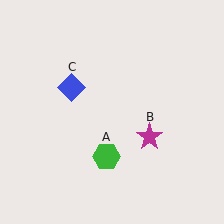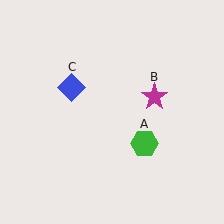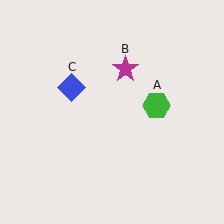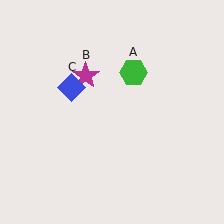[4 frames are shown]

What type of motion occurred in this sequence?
The green hexagon (object A), magenta star (object B) rotated counterclockwise around the center of the scene.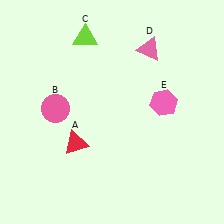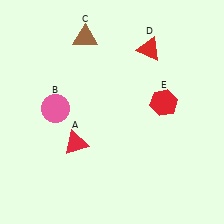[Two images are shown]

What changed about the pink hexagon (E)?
In Image 1, E is pink. In Image 2, it changed to red.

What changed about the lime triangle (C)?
In Image 1, C is lime. In Image 2, it changed to brown.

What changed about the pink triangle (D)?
In Image 1, D is pink. In Image 2, it changed to red.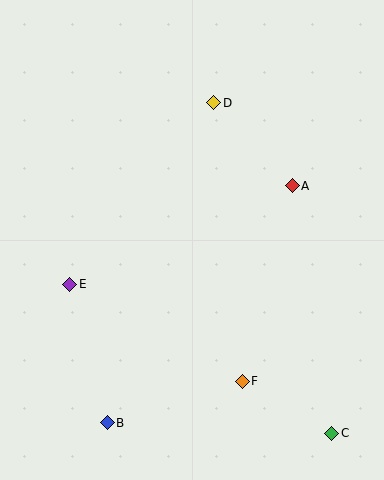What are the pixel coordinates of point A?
Point A is at (292, 186).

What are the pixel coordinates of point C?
Point C is at (332, 433).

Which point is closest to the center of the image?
Point A at (292, 186) is closest to the center.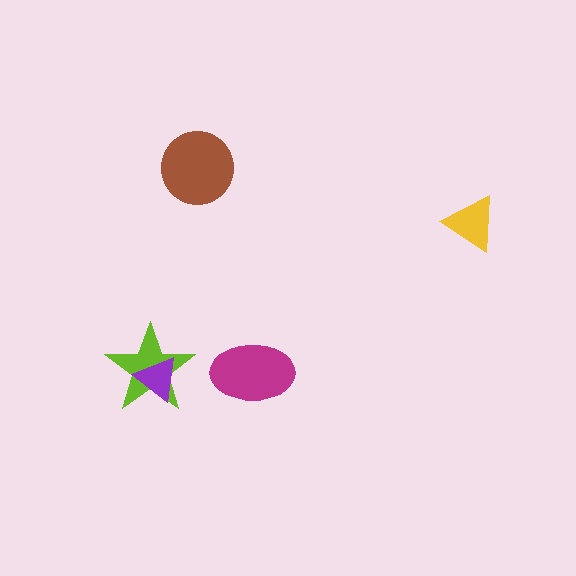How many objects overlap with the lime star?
1 object overlaps with the lime star.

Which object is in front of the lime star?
The purple triangle is in front of the lime star.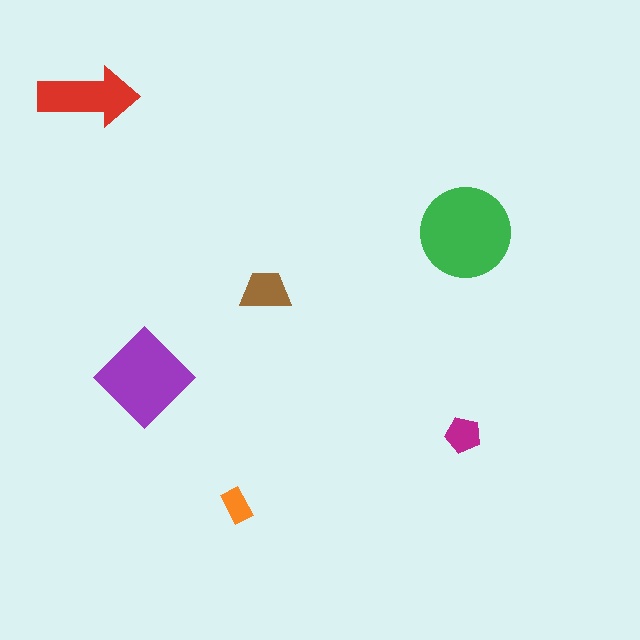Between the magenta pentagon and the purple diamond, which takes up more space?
The purple diamond.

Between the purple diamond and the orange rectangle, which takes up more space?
The purple diamond.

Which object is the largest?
The green circle.